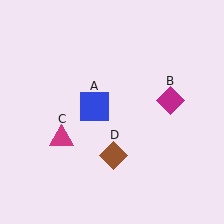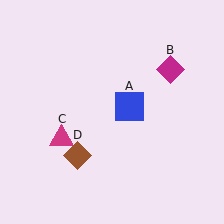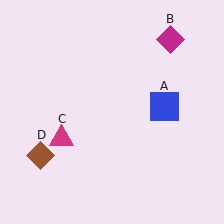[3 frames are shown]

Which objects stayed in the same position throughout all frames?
Magenta triangle (object C) remained stationary.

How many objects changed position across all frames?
3 objects changed position: blue square (object A), magenta diamond (object B), brown diamond (object D).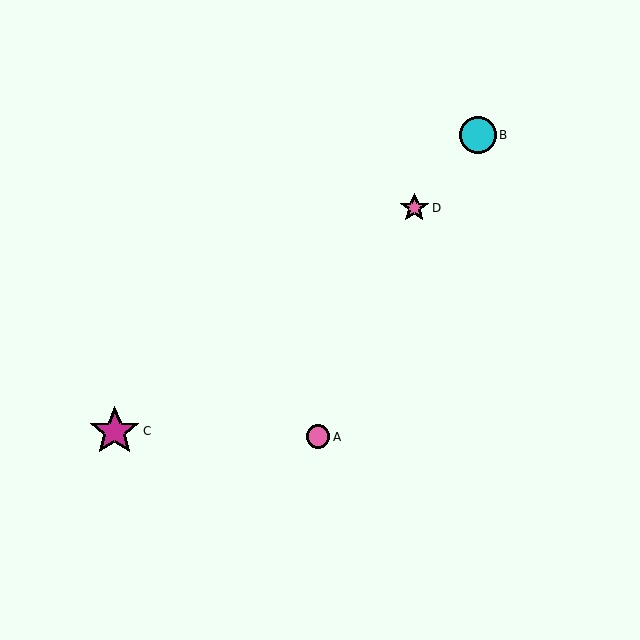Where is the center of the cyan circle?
The center of the cyan circle is at (478, 135).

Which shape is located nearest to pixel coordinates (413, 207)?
The pink star (labeled D) at (414, 208) is nearest to that location.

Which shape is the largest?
The magenta star (labeled C) is the largest.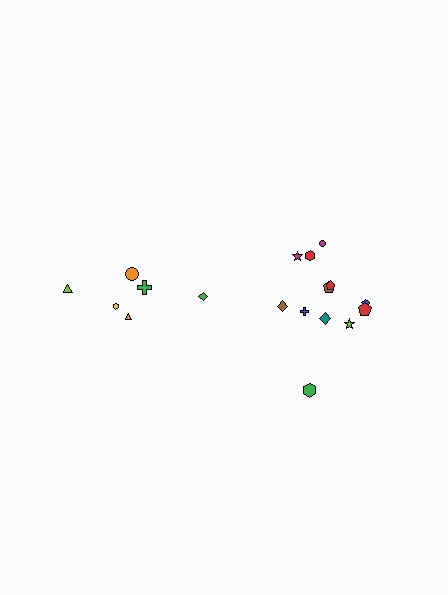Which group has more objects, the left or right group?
The right group.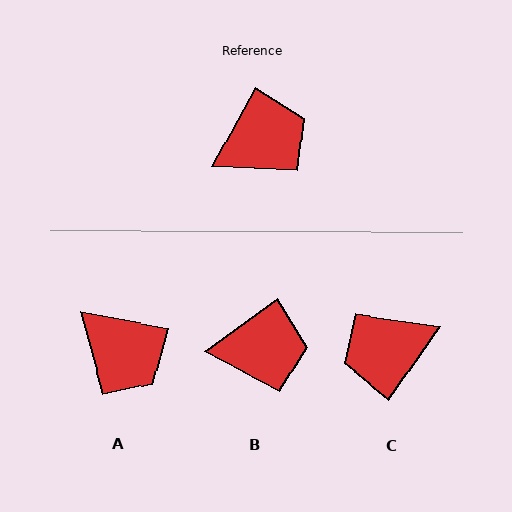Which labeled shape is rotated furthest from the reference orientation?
C, about 174 degrees away.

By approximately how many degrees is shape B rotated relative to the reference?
Approximately 25 degrees clockwise.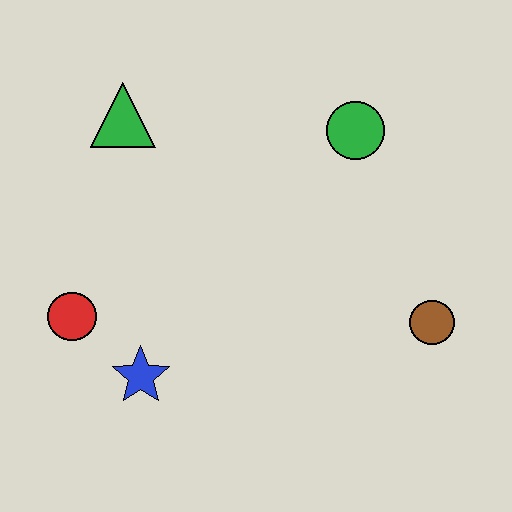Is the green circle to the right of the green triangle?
Yes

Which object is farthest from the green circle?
The red circle is farthest from the green circle.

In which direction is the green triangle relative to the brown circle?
The green triangle is to the left of the brown circle.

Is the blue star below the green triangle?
Yes